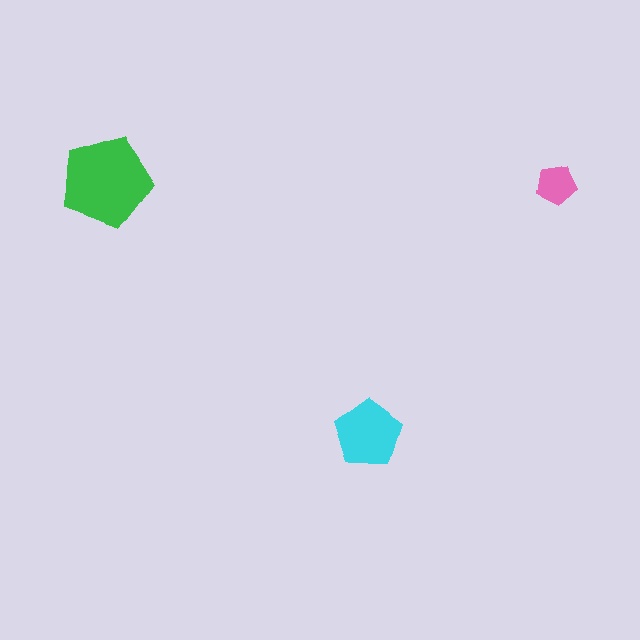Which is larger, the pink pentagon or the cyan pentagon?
The cyan one.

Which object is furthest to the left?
The green pentagon is leftmost.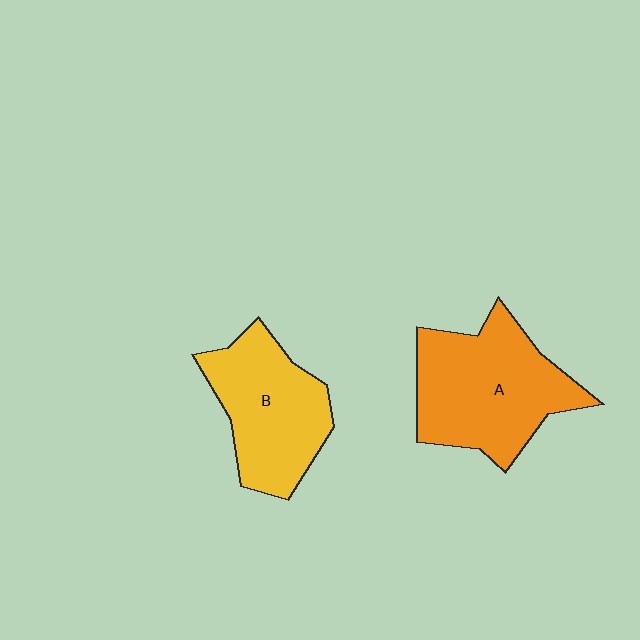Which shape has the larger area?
Shape A (orange).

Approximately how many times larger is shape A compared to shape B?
Approximately 1.2 times.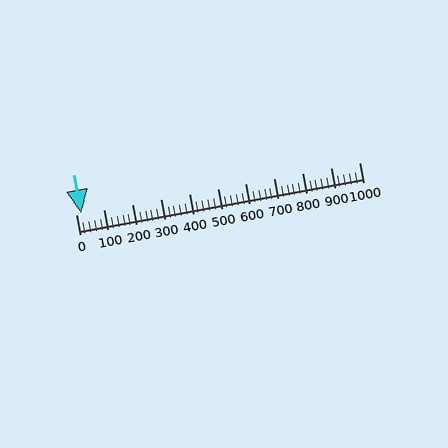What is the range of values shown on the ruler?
The ruler shows values from 0 to 1000.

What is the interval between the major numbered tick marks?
The major tick marks are spaced 100 units apart.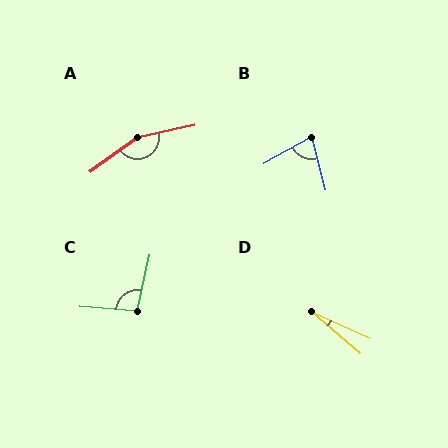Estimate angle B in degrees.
Approximately 75 degrees.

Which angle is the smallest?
D, at approximately 16 degrees.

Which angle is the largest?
A, at approximately 156 degrees.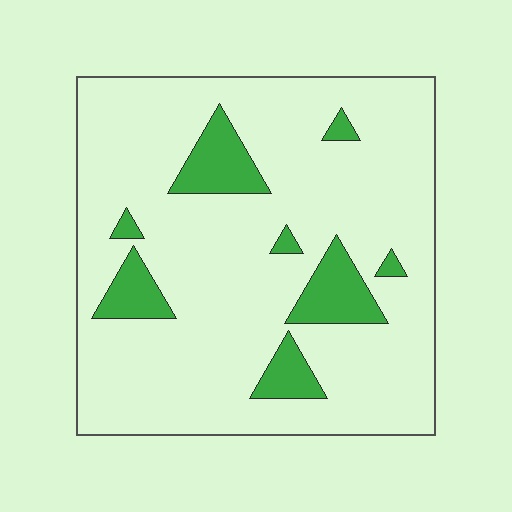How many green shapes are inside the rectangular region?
8.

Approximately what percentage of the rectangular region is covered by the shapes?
Approximately 15%.